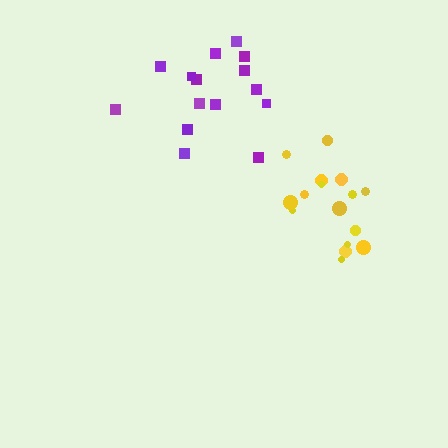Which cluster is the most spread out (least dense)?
Purple.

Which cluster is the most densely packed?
Yellow.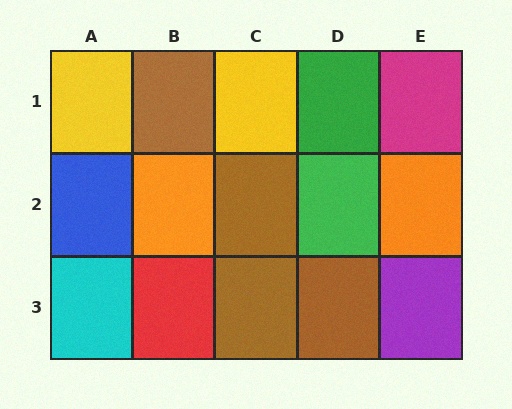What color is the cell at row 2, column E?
Orange.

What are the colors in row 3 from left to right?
Cyan, red, brown, brown, purple.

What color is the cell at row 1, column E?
Magenta.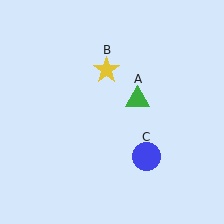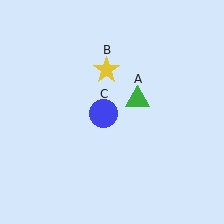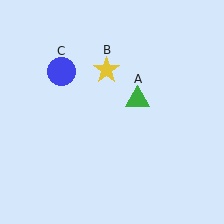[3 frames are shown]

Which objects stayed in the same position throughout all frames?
Green triangle (object A) and yellow star (object B) remained stationary.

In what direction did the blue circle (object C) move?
The blue circle (object C) moved up and to the left.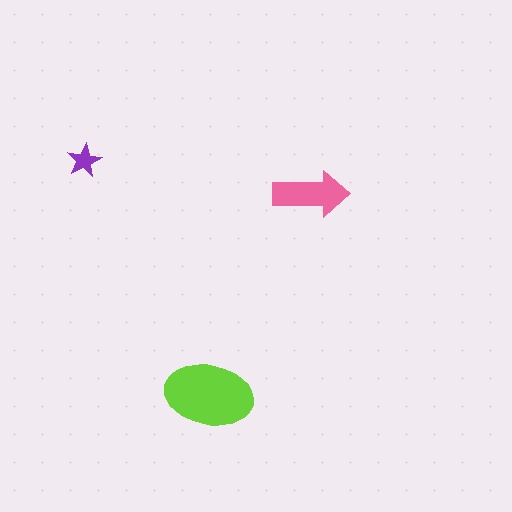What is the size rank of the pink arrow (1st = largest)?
2nd.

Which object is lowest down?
The lime ellipse is bottommost.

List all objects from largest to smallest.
The lime ellipse, the pink arrow, the purple star.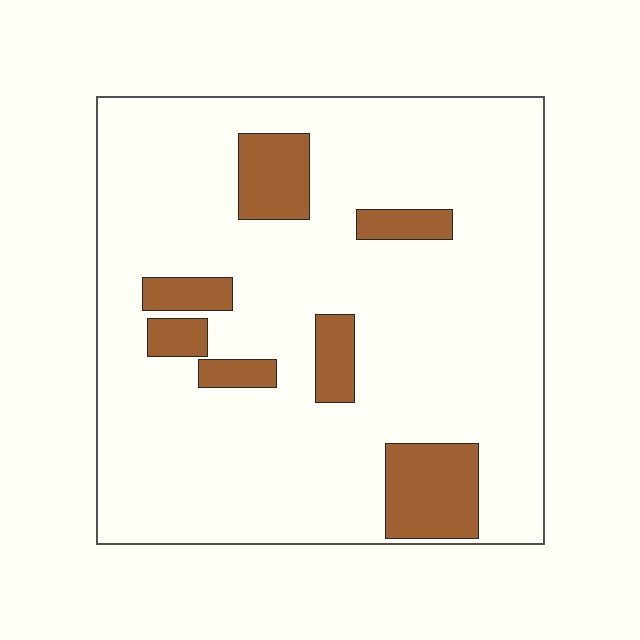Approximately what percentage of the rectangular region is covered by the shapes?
Approximately 15%.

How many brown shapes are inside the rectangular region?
7.